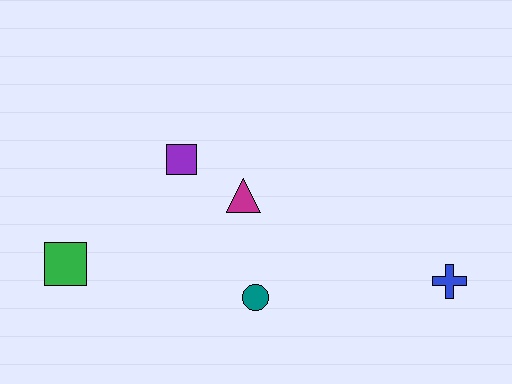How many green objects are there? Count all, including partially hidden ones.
There is 1 green object.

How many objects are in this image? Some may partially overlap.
There are 5 objects.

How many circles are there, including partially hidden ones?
There is 1 circle.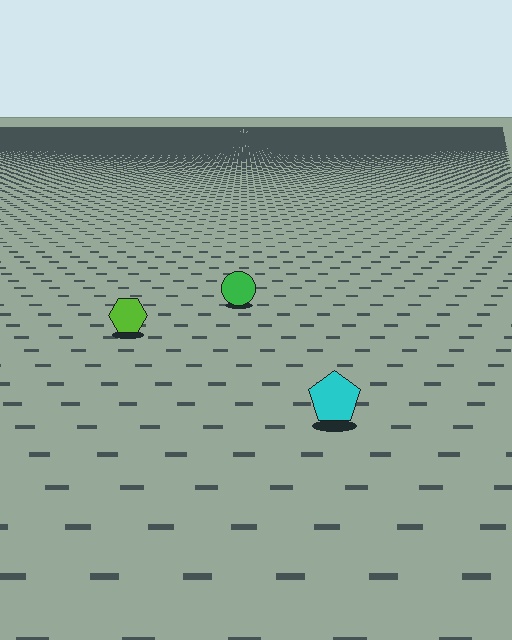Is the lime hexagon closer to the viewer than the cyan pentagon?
No. The cyan pentagon is closer — you can tell from the texture gradient: the ground texture is coarser near it.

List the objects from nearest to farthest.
From nearest to farthest: the cyan pentagon, the lime hexagon, the green circle.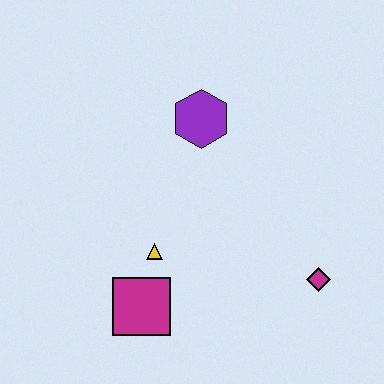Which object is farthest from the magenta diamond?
The purple hexagon is farthest from the magenta diamond.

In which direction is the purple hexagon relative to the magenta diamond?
The purple hexagon is above the magenta diamond.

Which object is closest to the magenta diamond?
The yellow triangle is closest to the magenta diamond.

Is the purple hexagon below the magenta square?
No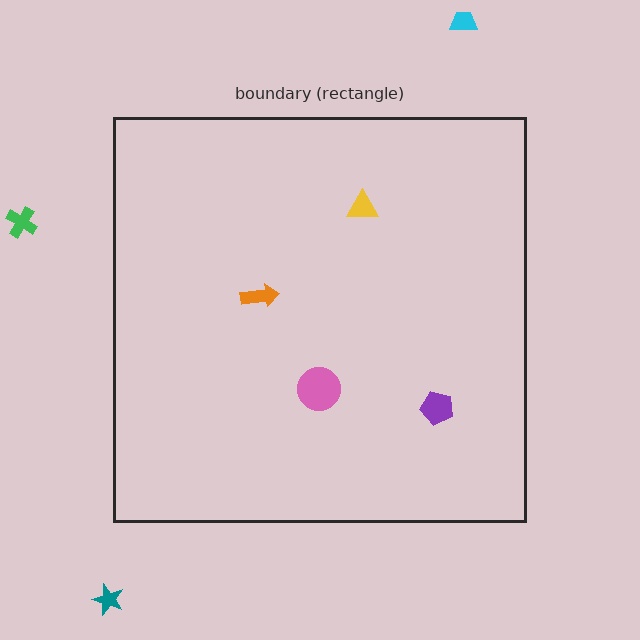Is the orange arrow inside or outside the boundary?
Inside.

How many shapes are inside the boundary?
4 inside, 3 outside.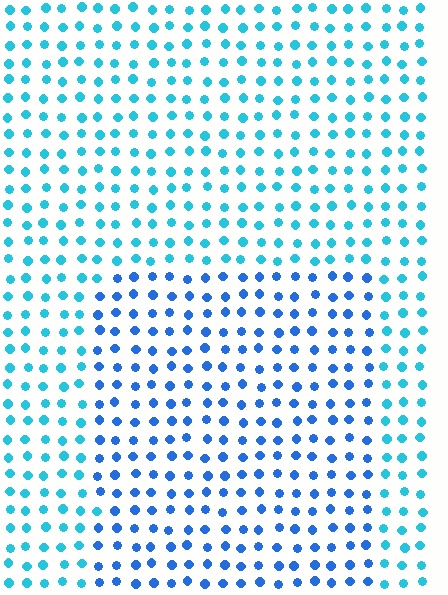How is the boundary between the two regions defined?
The boundary is defined purely by a slight shift in hue (about 29 degrees). Spacing, size, and orientation are identical on both sides.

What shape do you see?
I see a rectangle.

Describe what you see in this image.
The image is filled with small cyan elements in a uniform arrangement. A rectangle-shaped region is visible where the elements are tinted to a slightly different hue, forming a subtle color boundary.